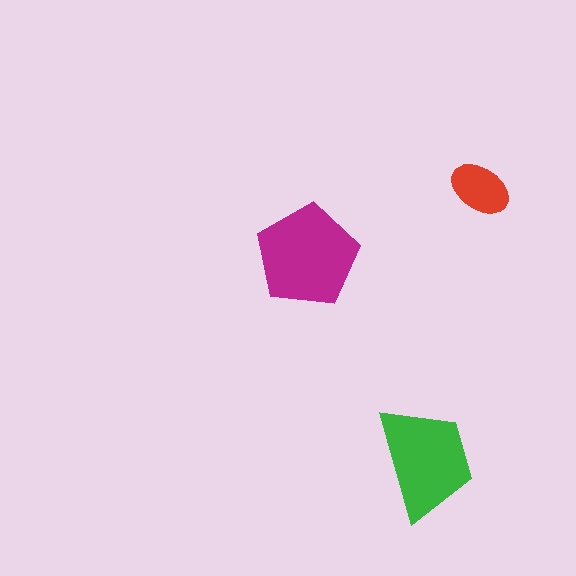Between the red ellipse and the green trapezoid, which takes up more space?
The green trapezoid.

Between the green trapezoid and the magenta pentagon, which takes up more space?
The magenta pentagon.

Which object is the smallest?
The red ellipse.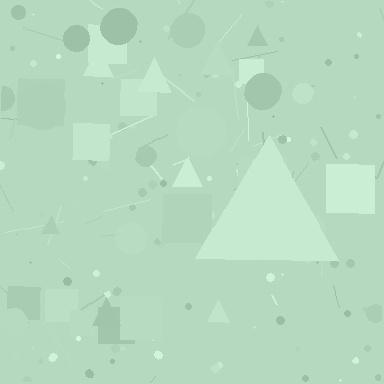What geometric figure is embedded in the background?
A triangle is embedded in the background.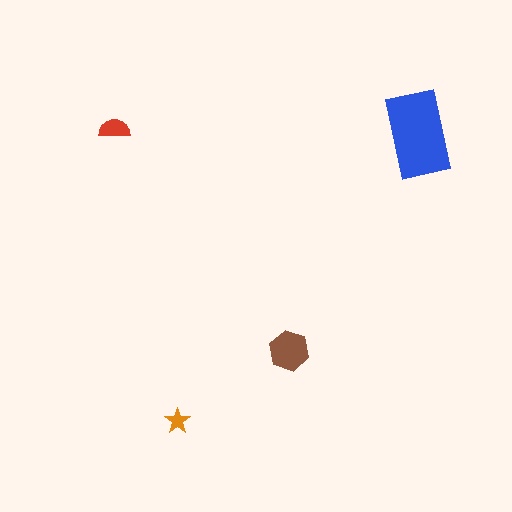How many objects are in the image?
There are 4 objects in the image.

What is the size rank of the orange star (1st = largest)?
4th.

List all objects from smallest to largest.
The orange star, the red semicircle, the brown hexagon, the blue rectangle.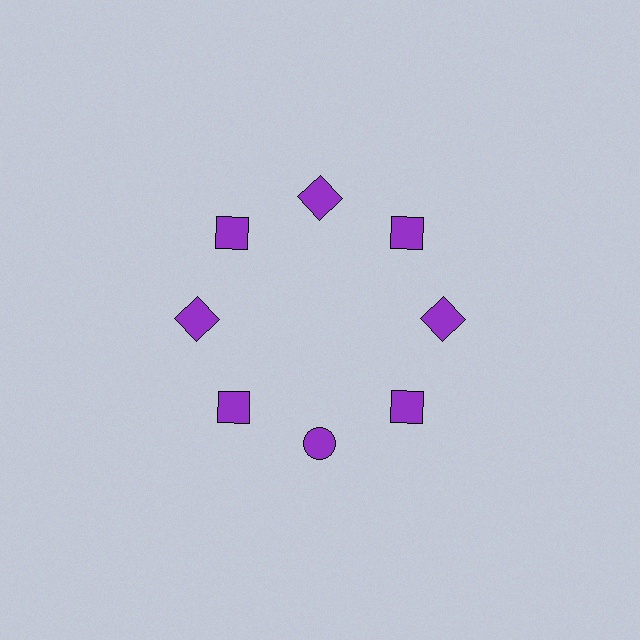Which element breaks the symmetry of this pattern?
The purple circle at roughly the 6 o'clock position breaks the symmetry. All other shapes are purple squares.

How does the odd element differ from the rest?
It has a different shape: circle instead of square.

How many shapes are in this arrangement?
There are 8 shapes arranged in a ring pattern.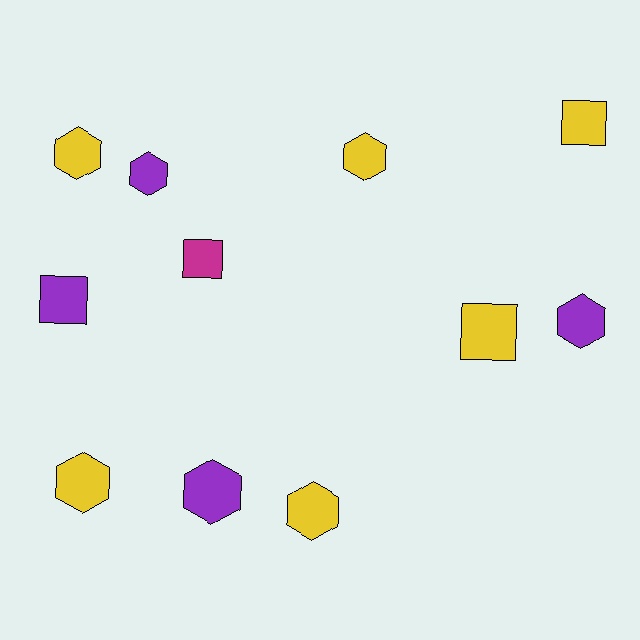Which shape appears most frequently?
Hexagon, with 7 objects.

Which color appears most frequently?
Yellow, with 6 objects.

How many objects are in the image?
There are 11 objects.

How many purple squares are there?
There is 1 purple square.